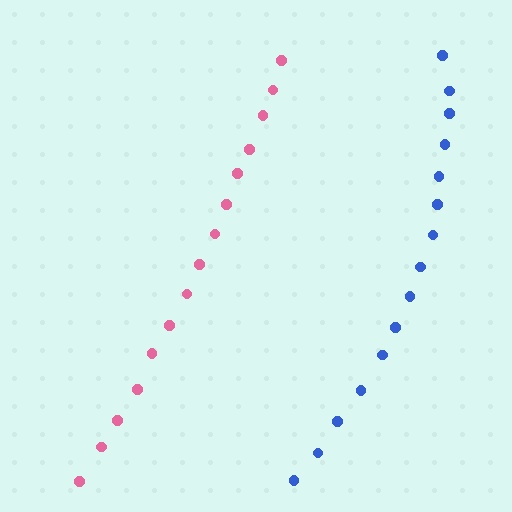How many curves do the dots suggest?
There are 2 distinct paths.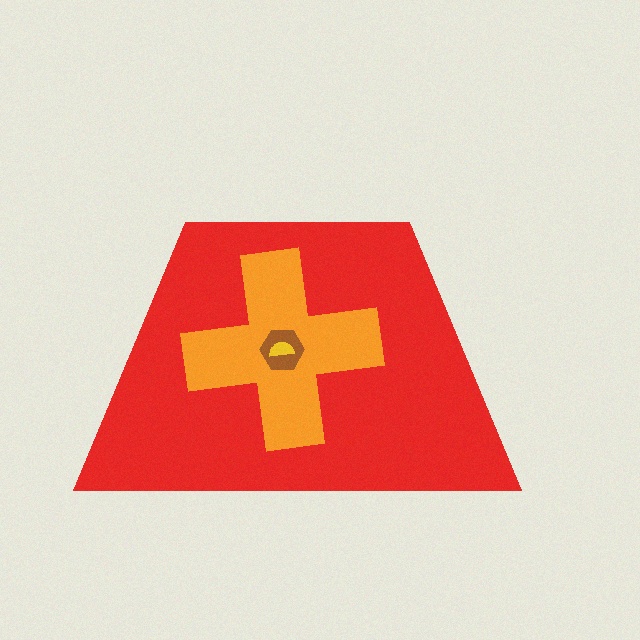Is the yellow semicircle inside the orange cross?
Yes.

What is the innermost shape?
The yellow semicircle.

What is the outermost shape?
The red trapezoid.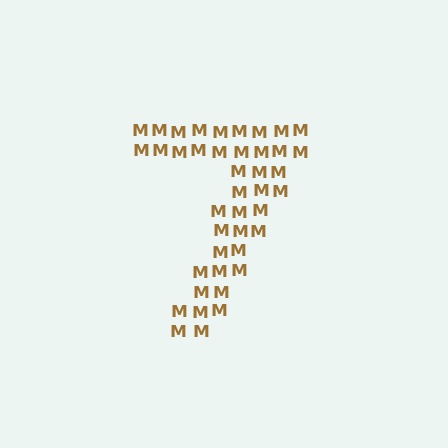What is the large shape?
The large shape is the digit 7.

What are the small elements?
The small elements are letter M's.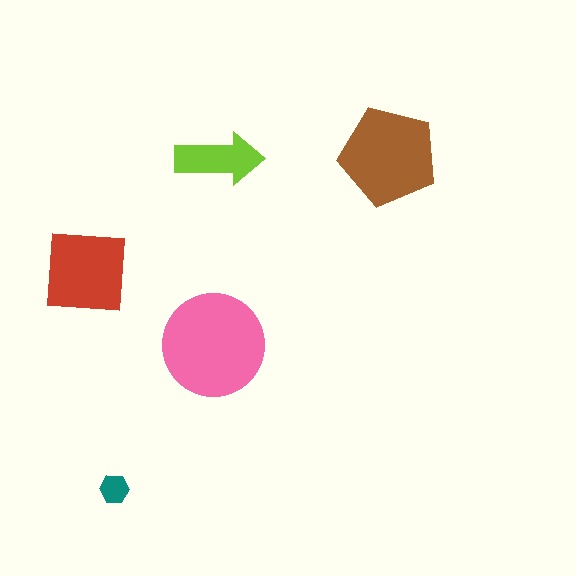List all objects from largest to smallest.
The pink circle, the brown pentagon, the red square, the lime arrow, the teal hexagon.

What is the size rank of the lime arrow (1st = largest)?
4th.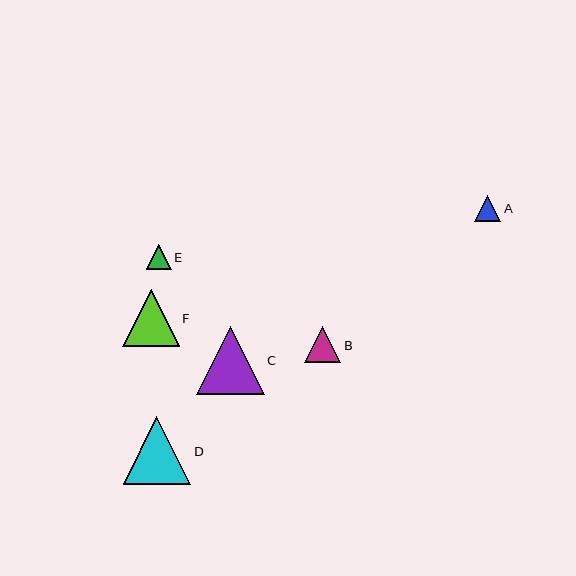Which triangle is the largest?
Triangle C is the largest with a size of approximately 68 pixels.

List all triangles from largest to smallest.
From largest to smallest: C, D, F, B, A, E.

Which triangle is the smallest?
Triangle E is the smallest with a size of approximately 25 pixels.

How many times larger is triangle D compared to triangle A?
Triangle D is approximately 2.6 times the size of triangle A.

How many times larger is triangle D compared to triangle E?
Triangle D is approximately 2.7 times the size of triangle E.